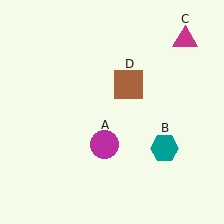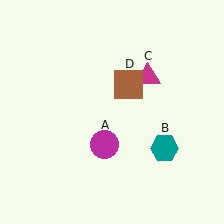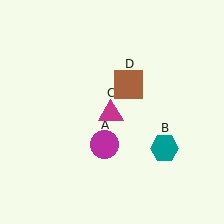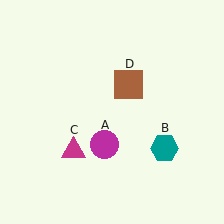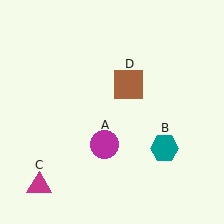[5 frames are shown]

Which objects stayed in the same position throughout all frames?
Magenta circle (object A) and teal hexagon (object B) and brown square (object D) remained stationary.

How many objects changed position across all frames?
1 object changed position: magenta triangle (object C).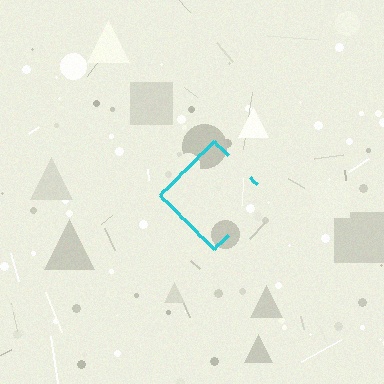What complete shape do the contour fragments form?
The contour fragments form a diamond.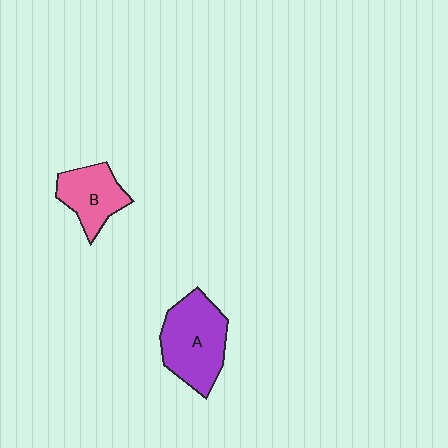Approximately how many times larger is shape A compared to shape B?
Approximately 1.5 times.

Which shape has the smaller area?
Shape B (pink).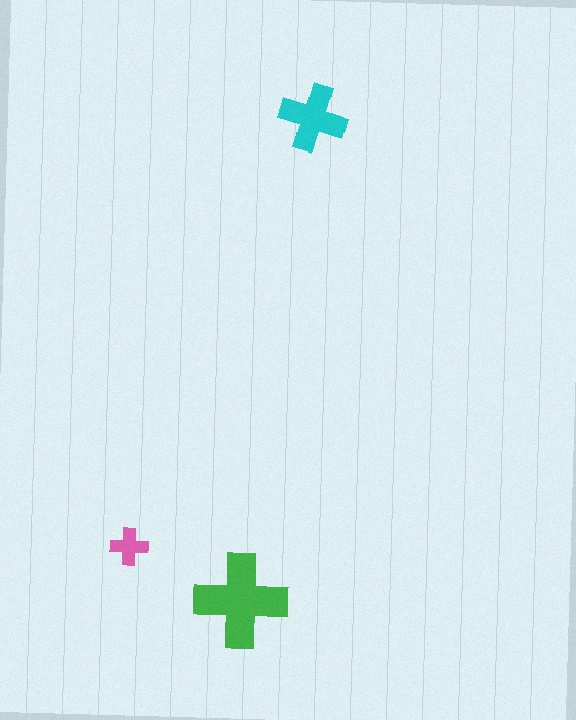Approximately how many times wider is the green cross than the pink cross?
About 2.5 times wider.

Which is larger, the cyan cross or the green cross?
The green one.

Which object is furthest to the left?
The pink cross is leftmost.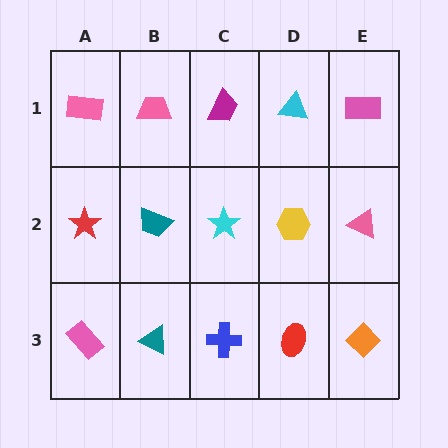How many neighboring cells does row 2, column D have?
4.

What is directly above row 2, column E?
A pink rectangle.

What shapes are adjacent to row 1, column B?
A teal trapezoid (row 2, column B), a pink rectangle (row 1, column A), a magenta trapezoid (row 1, column C).